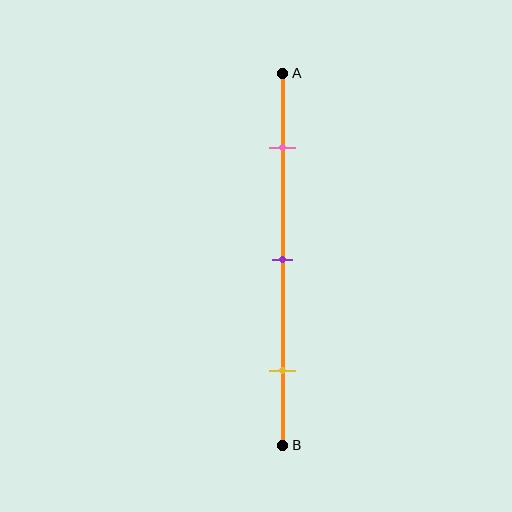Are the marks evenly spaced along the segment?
Yes, the marks are approximately evenly spaced.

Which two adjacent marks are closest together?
The pink and purple marks are the closest adjacent pair.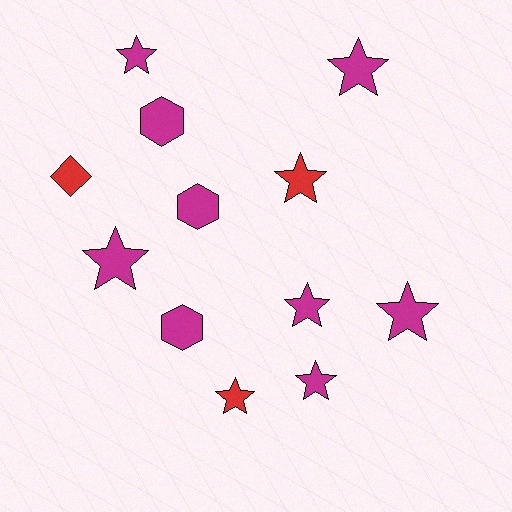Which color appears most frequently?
Magenta, with 9 objects.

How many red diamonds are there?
There is 1 red diamond.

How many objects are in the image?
There are 12 objects.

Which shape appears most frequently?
Star, with 8 objects.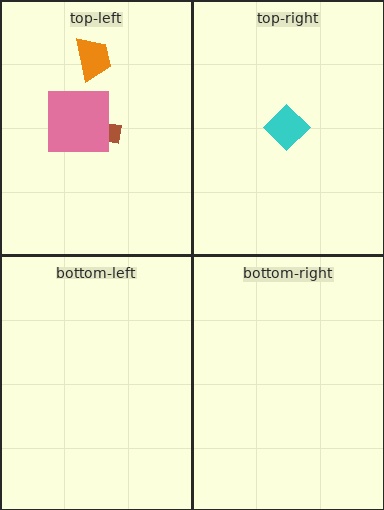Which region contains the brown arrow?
The top-left region.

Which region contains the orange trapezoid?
The top-left region.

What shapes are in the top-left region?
The brown arrow, the orange trapezoid, the pink square.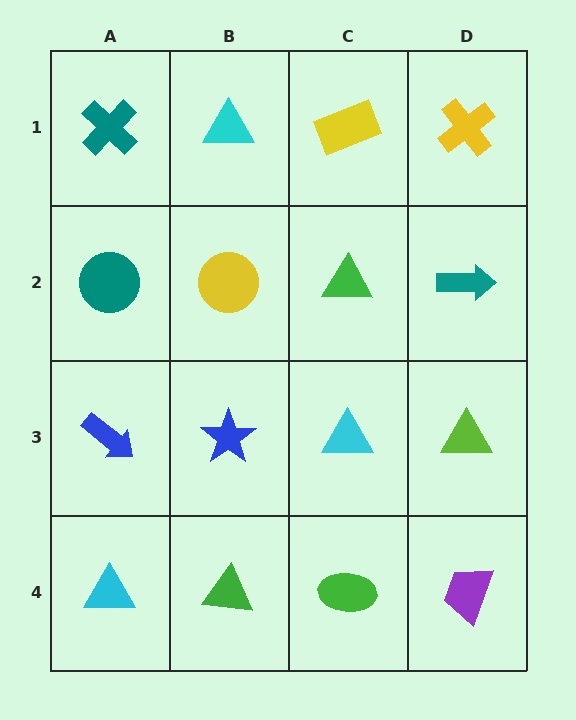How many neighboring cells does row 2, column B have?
4.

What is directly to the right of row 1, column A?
A cyan triangle.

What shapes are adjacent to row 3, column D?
A teal arrow (row 2, column D), a purple trapezoid (row 4, column D), a cyan triangle (row 3, column C).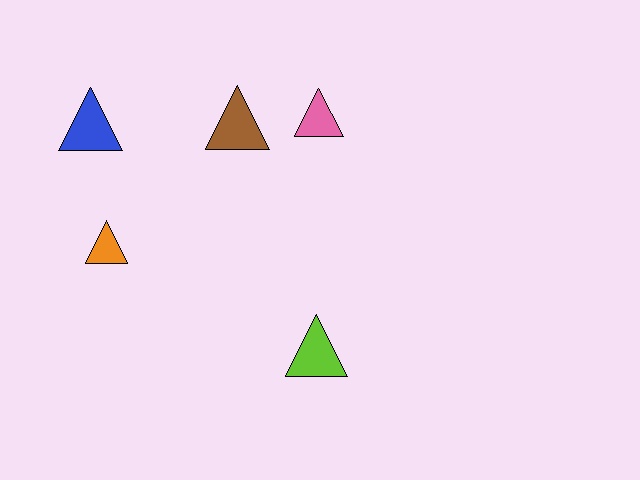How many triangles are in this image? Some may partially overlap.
There are 5 triangles.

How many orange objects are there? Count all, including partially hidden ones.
There is 1 orange object.